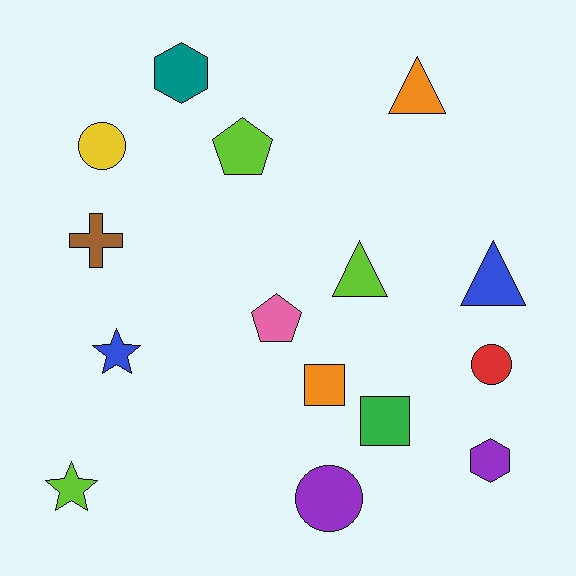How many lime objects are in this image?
There are 3 lime objects.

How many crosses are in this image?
There is 1 cross.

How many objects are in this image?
There are 15 objects.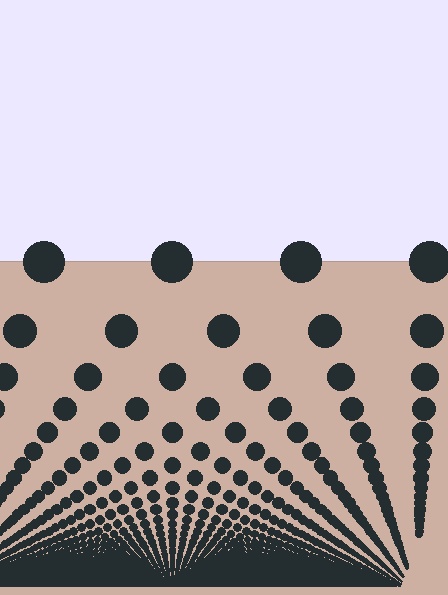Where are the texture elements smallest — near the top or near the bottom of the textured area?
Near the bottom.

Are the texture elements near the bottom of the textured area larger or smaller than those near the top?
Smaller. The gradient is inverted — elements near the bottom are smaller and denser.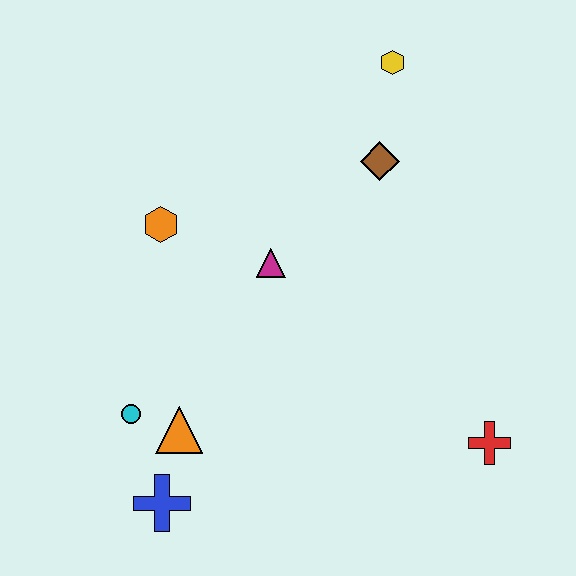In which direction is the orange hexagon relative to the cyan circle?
The orange hexagon is above the cyan circle.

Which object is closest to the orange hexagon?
The magenta triangle is closest to the orange hexagon.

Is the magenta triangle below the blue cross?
No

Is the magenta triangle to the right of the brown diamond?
No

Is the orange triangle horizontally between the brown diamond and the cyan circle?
Yes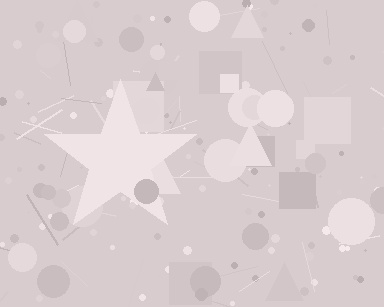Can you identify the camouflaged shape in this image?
The camouflaged shape is a star.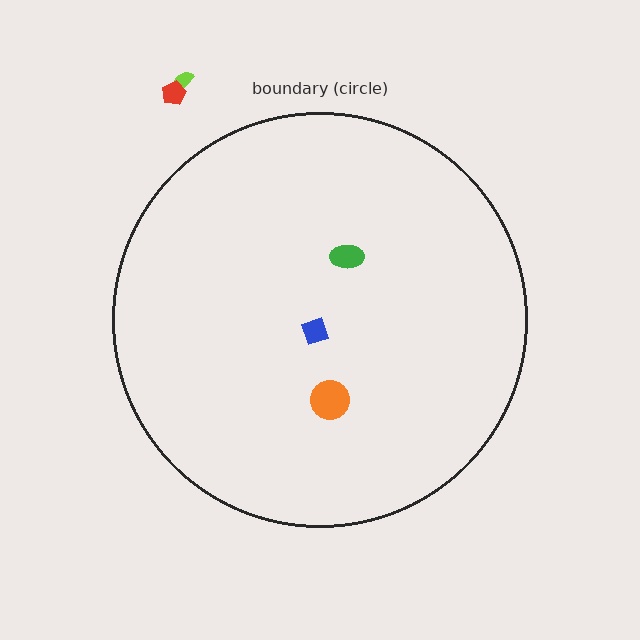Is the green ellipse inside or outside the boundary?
Inside.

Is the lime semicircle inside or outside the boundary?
Outside.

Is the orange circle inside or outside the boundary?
Inside.